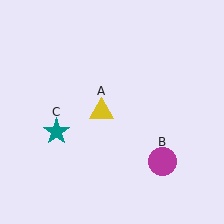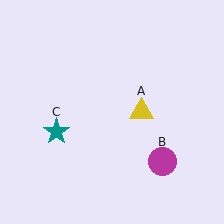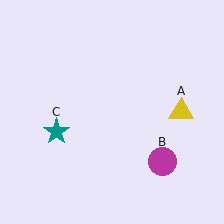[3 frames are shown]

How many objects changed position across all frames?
1 object changed position: yellow triangle (object A).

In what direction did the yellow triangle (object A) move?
The yellow triangle (object A) moved right.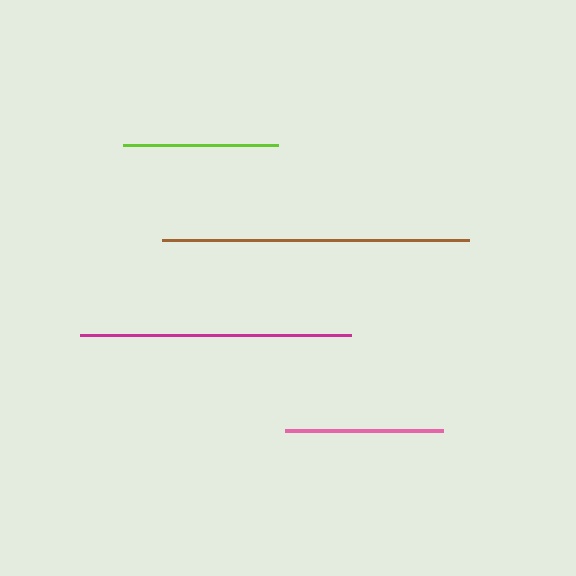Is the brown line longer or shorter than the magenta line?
The brown line is longer than the magenta line.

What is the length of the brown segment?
The brown segment is approximately 307 pixels long.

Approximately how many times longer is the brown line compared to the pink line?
The brown line is approximately 1.9 times the length of the pink line.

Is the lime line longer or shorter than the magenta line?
The magenta line is longer than the lime line.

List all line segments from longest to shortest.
From longest to shortest: brown, magenta, pink, lime.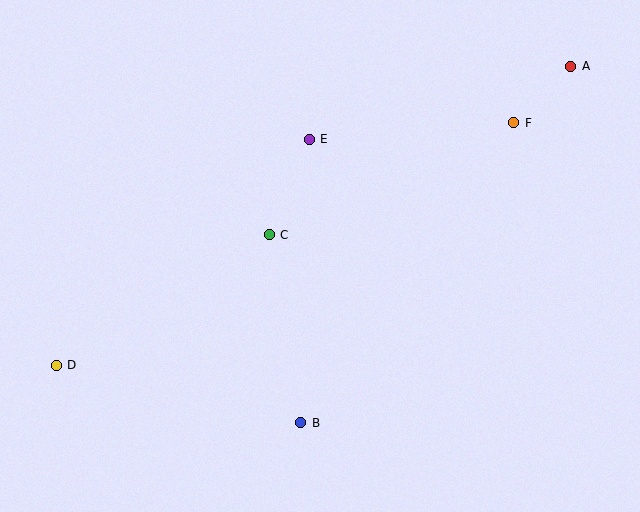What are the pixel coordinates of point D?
Point D is at (56, 365).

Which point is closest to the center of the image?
Point C at (269, 235) is closest to the center.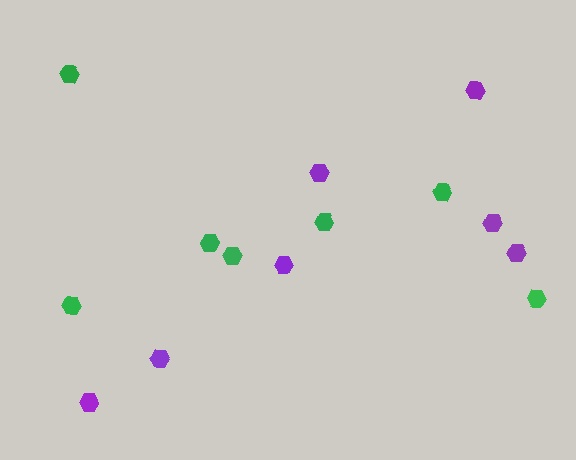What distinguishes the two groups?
There are 2 groups: one group of green hexagons (7) and one group of purple hexagons (7).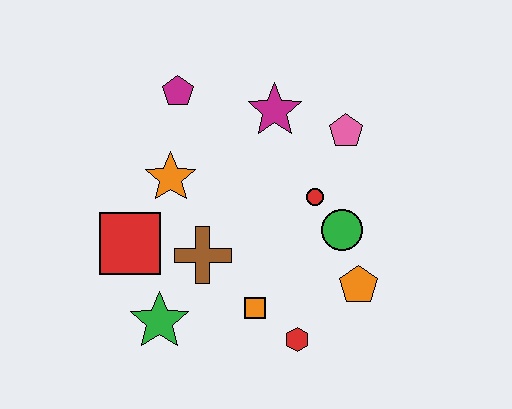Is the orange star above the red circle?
Yes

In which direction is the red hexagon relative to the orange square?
The red hexagon is to the right of the orange square.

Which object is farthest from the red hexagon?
The magenta pentagon is farthest from the red hexagon.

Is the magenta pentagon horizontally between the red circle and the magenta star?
No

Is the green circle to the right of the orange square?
Yes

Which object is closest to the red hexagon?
The orange square is closest to the red hexagon.